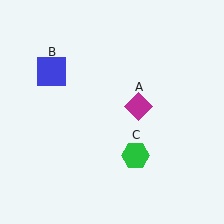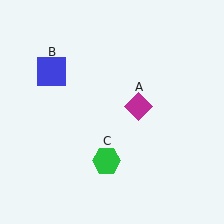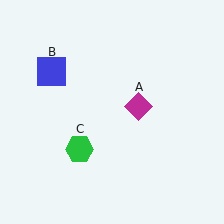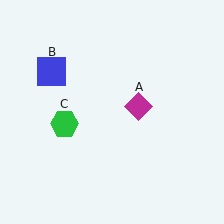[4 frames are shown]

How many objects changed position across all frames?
1 object changed position: green hexagon (object C).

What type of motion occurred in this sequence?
The green hexagon (object C) rotated clockwise around the center of the scene.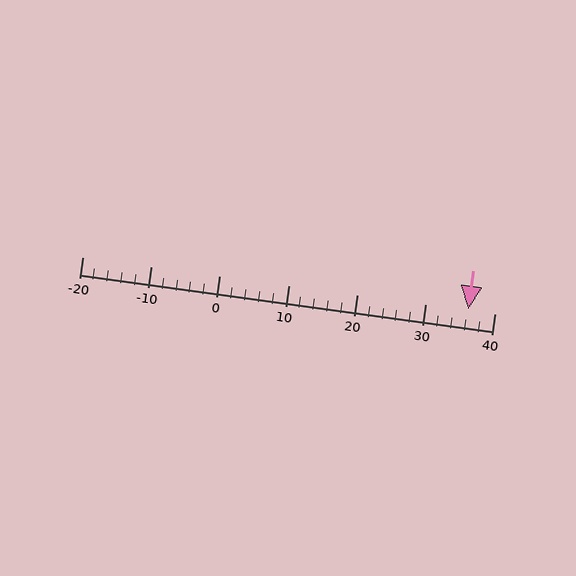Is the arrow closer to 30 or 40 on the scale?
The arrow is closer to 40.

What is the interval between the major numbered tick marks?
The major tick marks are spaced 10 units apart.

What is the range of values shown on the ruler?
The ruler shows values from -20 to 40.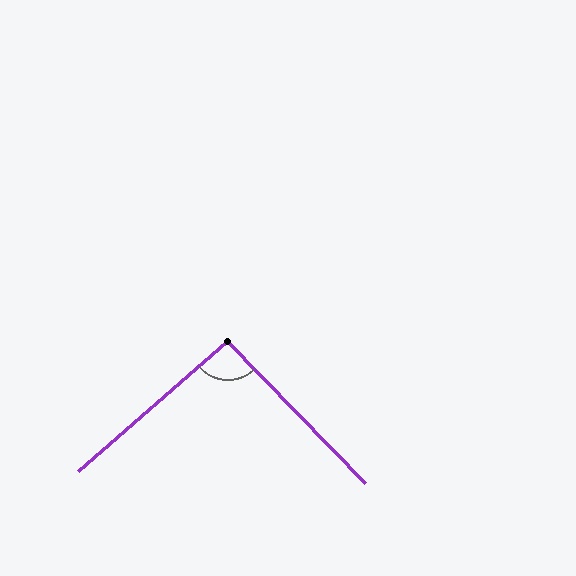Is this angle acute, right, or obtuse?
It is approximately a right angle.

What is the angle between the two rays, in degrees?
Approximately 93 degrees.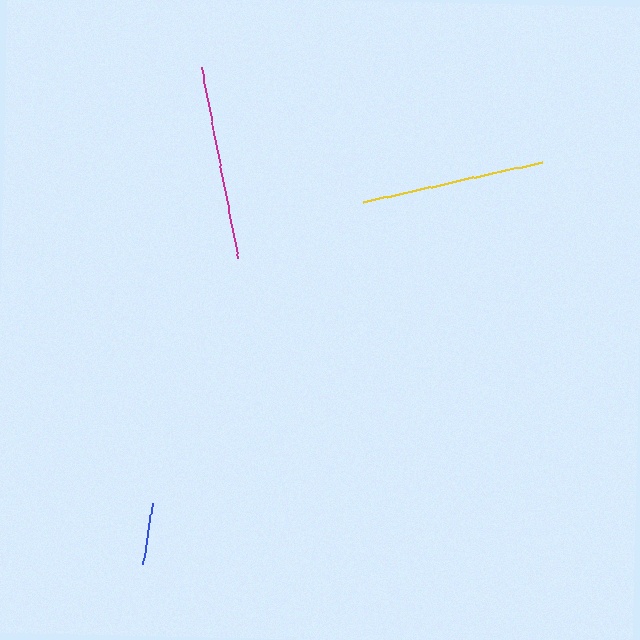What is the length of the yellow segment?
The yellow segment is approximately 183 pixels long.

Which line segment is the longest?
The magenta line is the longest at approximately 195 pixels.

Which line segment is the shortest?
The blue line is the shortest at approximately 61 pixels.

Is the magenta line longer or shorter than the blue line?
The magenta line is longer than the blue line.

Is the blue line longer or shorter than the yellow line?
The yellow line is longer than the blue line.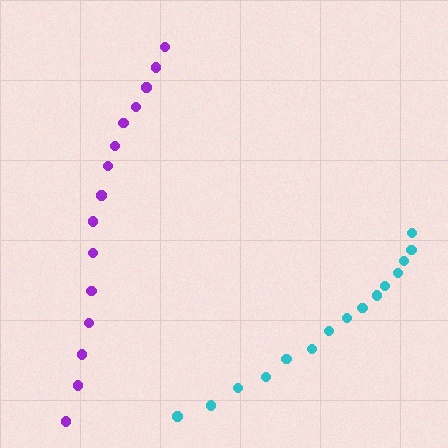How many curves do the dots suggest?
There are 2 distinct paths.